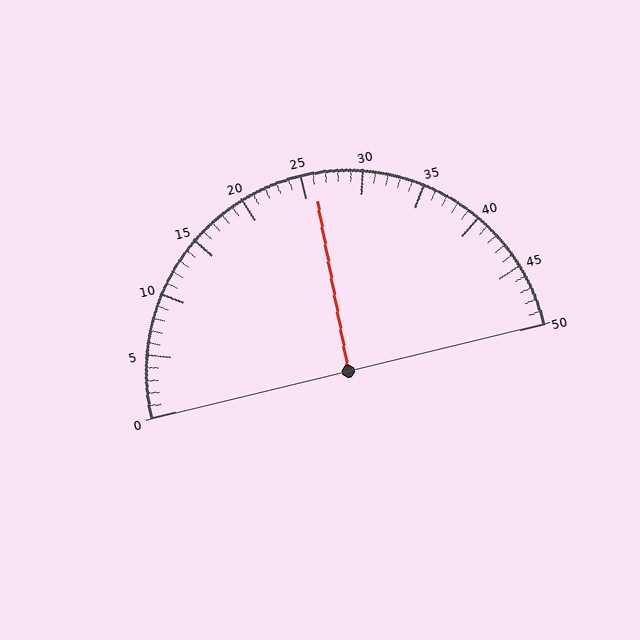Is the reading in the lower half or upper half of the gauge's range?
The reading is in the upper half of the range (0 to 50).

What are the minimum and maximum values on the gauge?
The gauge ranges from 0 to 50.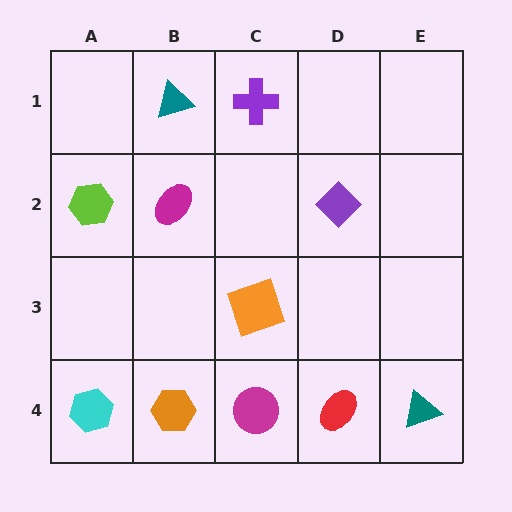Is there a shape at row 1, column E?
No, that cell is empty.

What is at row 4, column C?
A magenta circle.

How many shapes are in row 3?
1 shape.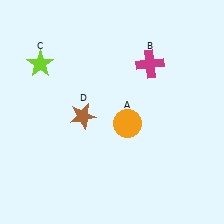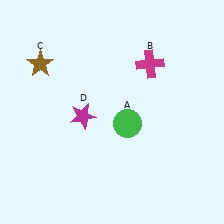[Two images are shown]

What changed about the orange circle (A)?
In Image 1, A is orange. In Image 2, it changed to green.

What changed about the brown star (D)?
In Image 1, D is brown. In Image 2, it changed to magenta.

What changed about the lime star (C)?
In Image 1, C is lime. In Image 2, it changed to brown.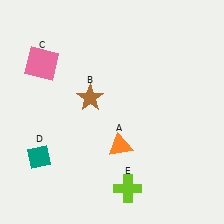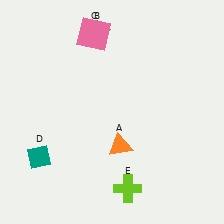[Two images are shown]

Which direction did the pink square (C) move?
The pink square (C) moved right.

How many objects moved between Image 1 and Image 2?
2 objects moved between the two images.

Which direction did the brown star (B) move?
The brown star (B) moved up.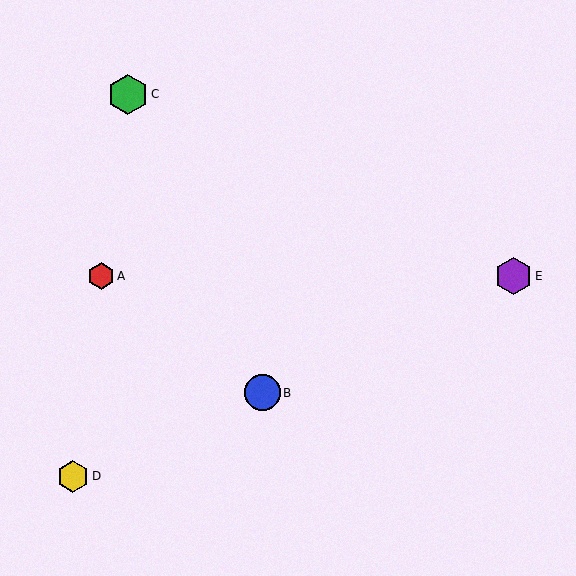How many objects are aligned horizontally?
2 objects (A, E) are aligned horizontally.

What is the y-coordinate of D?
Object D is at y≈476.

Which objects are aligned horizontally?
Objects A, E are aligned horizontally.